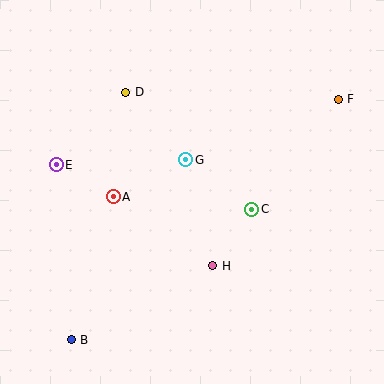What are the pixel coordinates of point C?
Point C is at (252, 209).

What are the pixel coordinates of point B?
Point B is at (71, 340).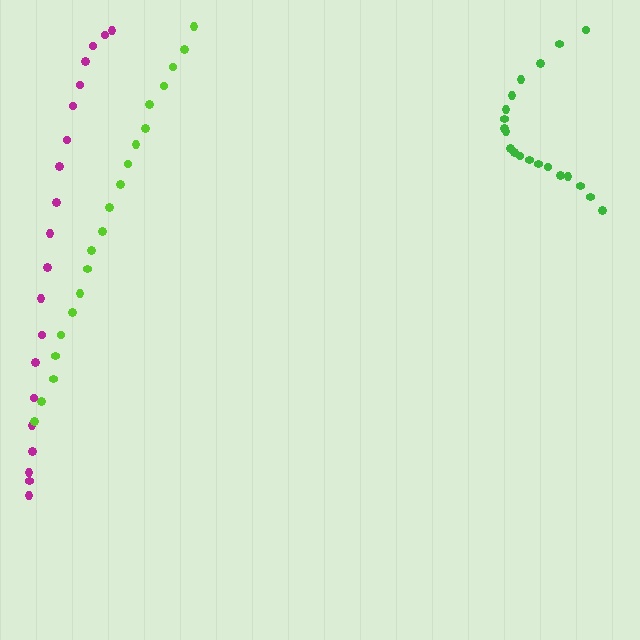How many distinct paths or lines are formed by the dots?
There are 3 distinct paths.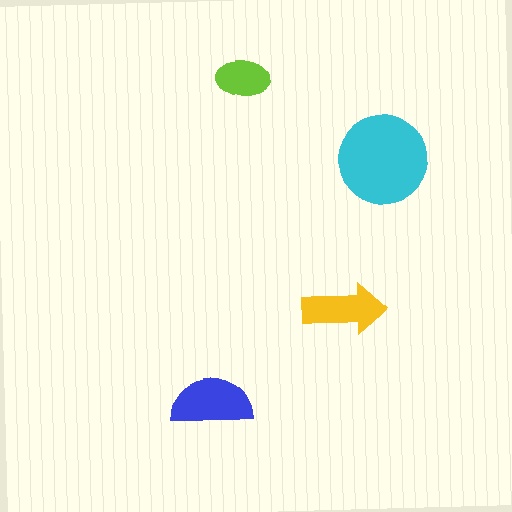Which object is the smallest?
The lime ellipse.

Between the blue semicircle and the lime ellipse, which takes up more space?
The blue semicircle.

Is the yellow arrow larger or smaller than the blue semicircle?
Smaller.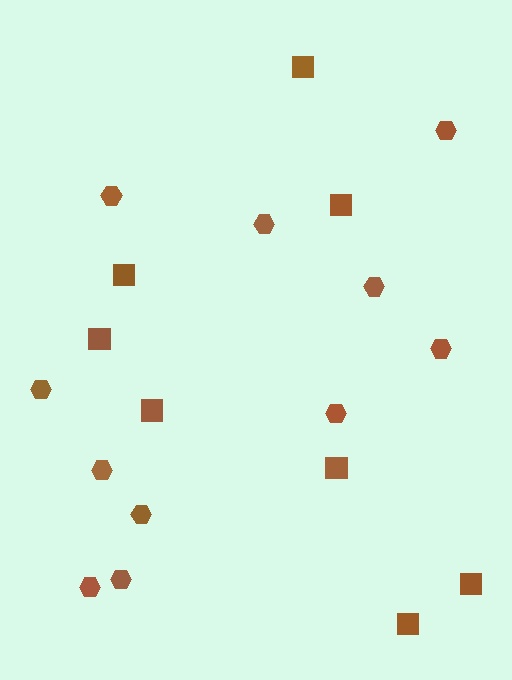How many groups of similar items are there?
There are 2 groups: one group of hexagons (11) and one group of squares (8).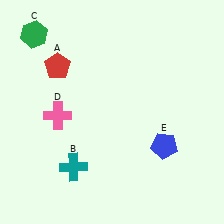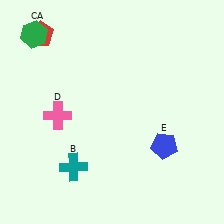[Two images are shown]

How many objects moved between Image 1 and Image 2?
1 object moved between the two images.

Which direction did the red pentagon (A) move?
The red pentagon (A) moved up.